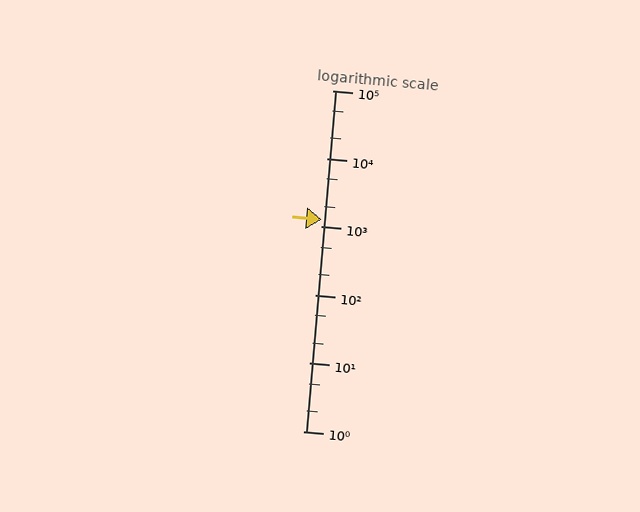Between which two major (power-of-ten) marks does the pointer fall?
The pointer is between 1000 and 10000.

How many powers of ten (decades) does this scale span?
The scale spans 5 decades, from 1 to 100000.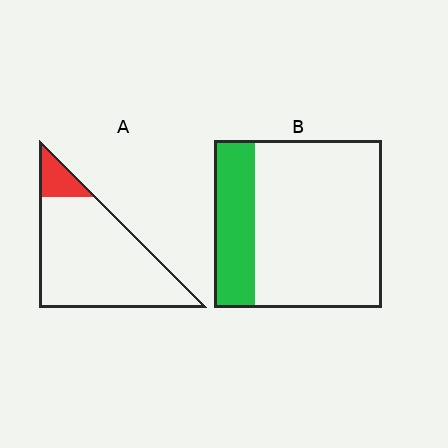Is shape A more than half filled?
No.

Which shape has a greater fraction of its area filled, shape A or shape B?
Shape B.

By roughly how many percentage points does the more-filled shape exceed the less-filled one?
By roughly 15 percentage points (B over A).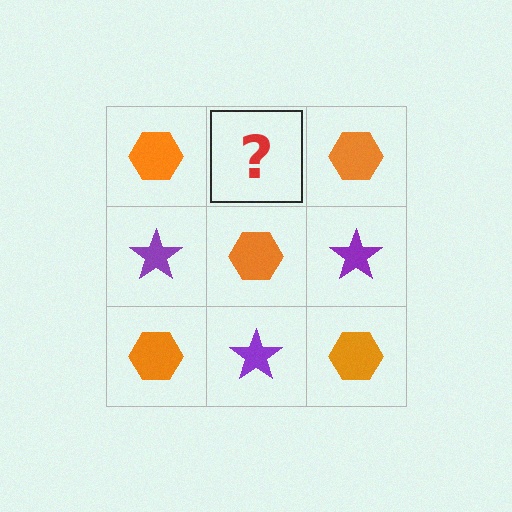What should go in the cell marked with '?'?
The missing cell should contain a purple star.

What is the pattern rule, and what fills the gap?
The rule is that it alternates orange hexagon and purple star in a checkerboard pattern. The gap should be filled with a purple star.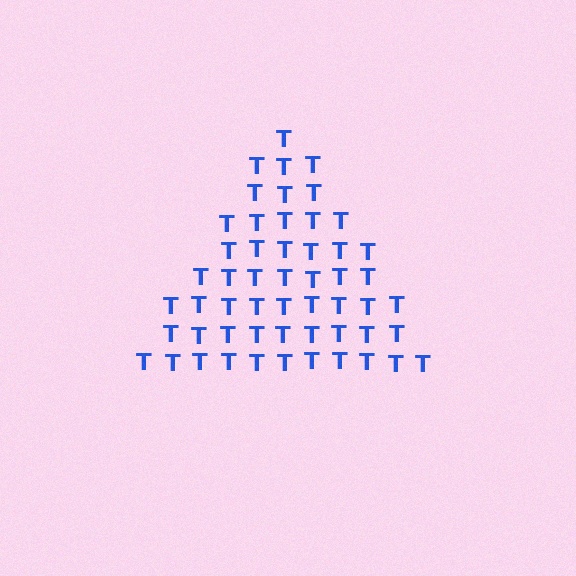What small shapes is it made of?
It is made of small letter T's.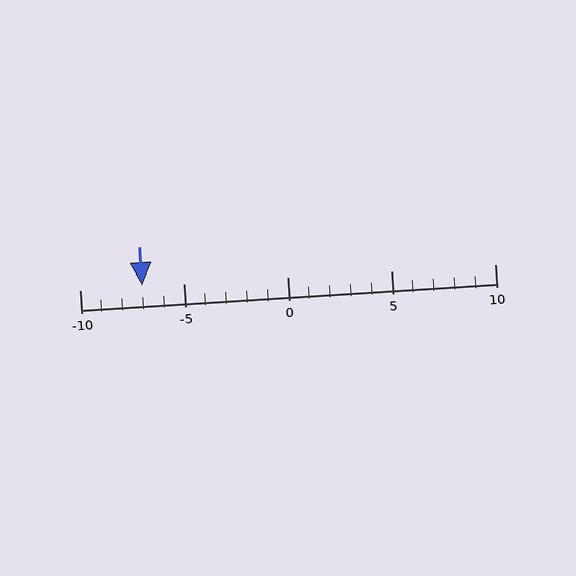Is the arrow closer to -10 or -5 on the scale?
The arrow is closer to -5.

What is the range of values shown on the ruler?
The ruler shows values from -10 to 10.